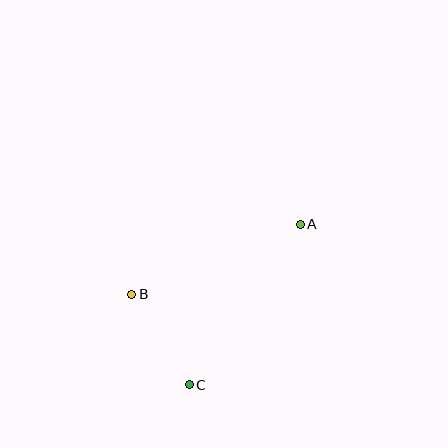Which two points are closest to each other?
Points B and C are closest to each other.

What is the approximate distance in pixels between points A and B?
The distance between A and B is approximately 182 pixels.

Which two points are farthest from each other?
Points A and C are farthest from each other.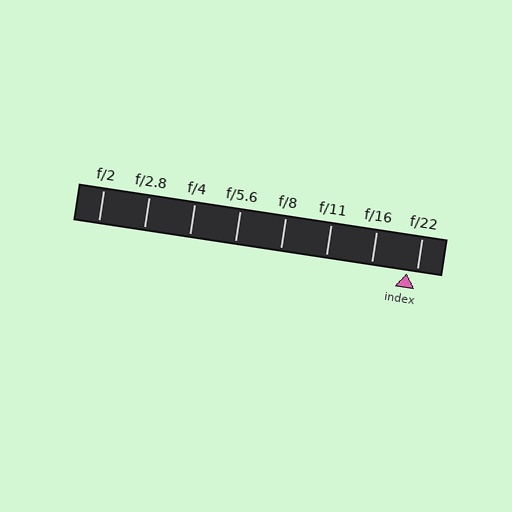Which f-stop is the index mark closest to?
The index mark is closest to f/22.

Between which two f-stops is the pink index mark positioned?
The index mark is between f/16 and f/22.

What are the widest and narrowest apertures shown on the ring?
The widest aperture shown is f/2 and the narrowest is f/22.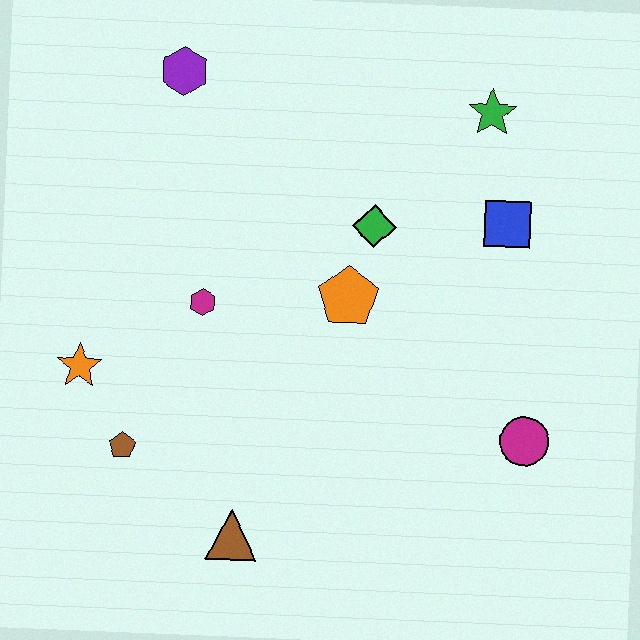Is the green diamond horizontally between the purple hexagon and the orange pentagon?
No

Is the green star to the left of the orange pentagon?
No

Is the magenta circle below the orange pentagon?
Yes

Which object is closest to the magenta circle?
The blue square is closest to the magenta circle.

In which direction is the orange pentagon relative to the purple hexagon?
The orange pentagon is below the purple hexagon.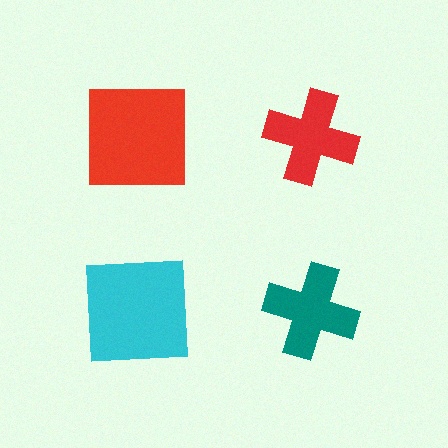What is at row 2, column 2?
A teal cross.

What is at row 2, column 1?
A cyan square.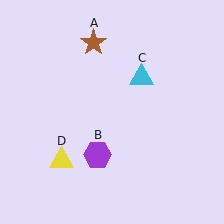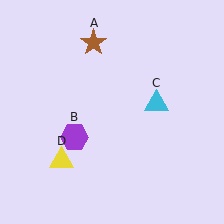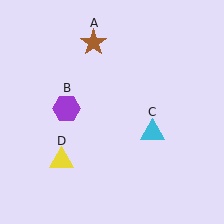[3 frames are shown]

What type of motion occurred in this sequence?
The purple hexagon (object B), cyan triangle (object C) rotated clockwise around the center of the scene.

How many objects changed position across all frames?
2 objects changed position: purple hexagon (object B), cyan triangle (object C).